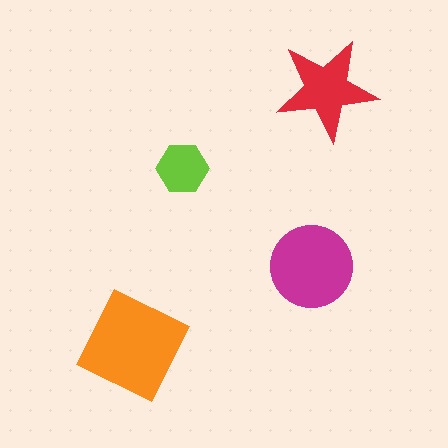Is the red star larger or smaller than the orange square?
Smaller.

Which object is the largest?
The orange square.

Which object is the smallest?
The lime hexagon.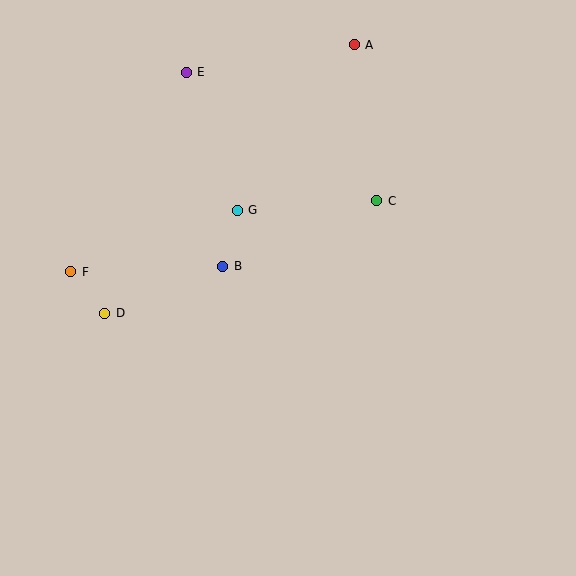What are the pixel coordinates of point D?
Point D is at (105, 313).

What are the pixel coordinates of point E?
Point E is at (186, 72).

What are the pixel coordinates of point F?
Point F is at (71, 272).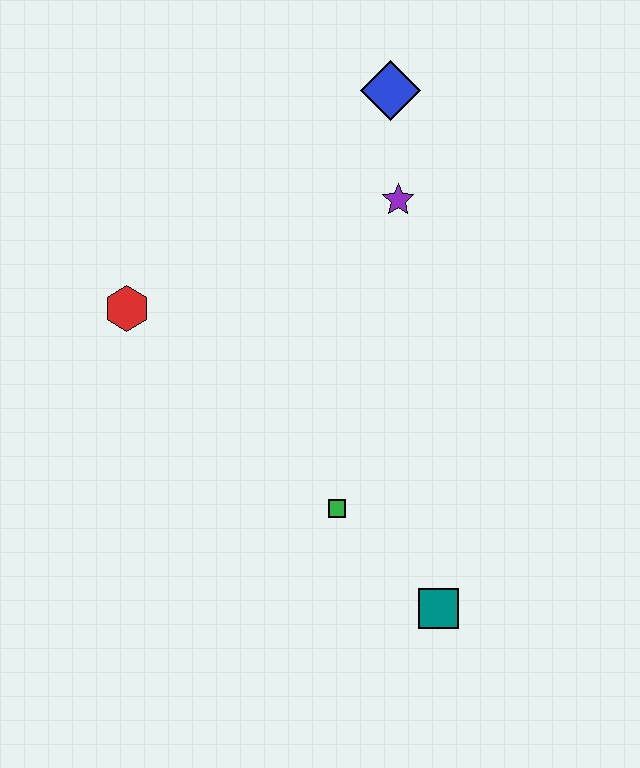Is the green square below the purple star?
Yes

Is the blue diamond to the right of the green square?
Yes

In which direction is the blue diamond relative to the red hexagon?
The blue diamond is to the right of the red hexagon.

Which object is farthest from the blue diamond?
The teal square is farthest from the blue diamond.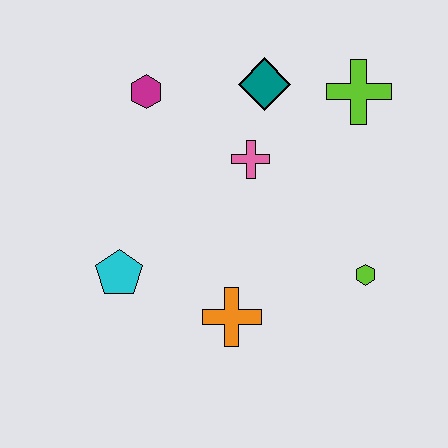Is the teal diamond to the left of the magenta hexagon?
No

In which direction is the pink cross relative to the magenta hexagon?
The pink cross is to the right of the magenta hexagon.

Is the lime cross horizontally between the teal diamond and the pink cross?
No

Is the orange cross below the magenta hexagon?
Yes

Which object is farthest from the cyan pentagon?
The lime cross is farthest from the cyan pentagon.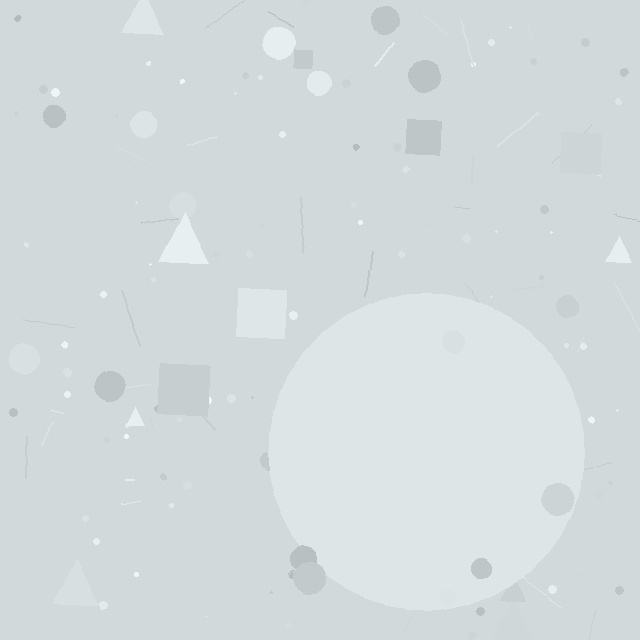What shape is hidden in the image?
A circle is hidden in the image.